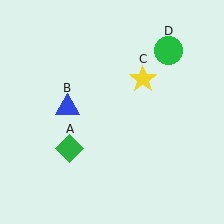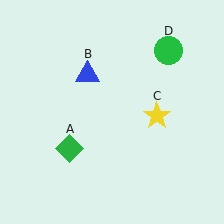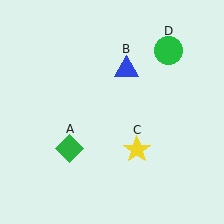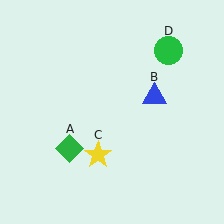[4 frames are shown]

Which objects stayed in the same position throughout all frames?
Green diamond (object A) and green circle (object D) remained stationary.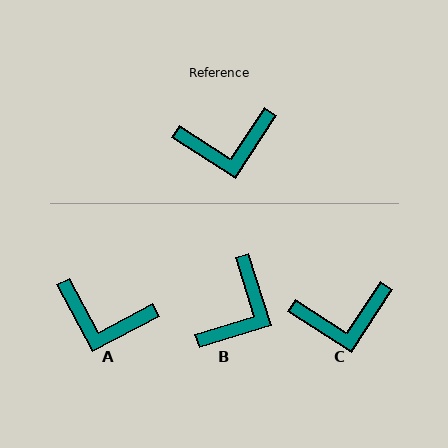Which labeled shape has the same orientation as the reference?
C.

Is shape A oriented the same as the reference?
No, it is off by about 29 degrees.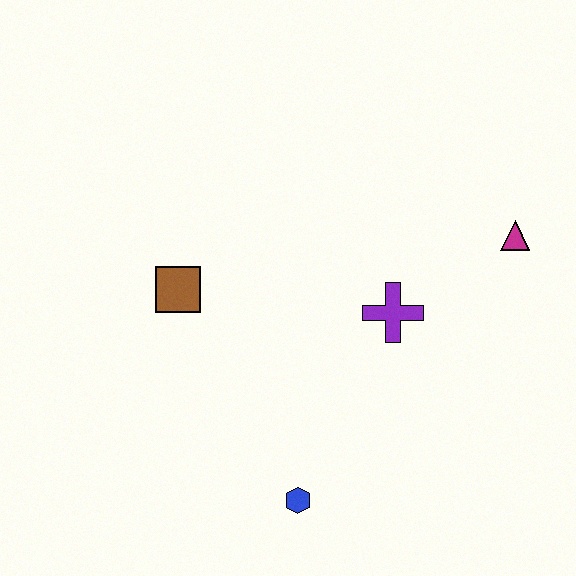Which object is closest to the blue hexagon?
The purple cross is closest to the blue hexagon.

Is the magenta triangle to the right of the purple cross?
Yes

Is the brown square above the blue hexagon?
Yes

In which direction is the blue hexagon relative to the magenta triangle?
The blue hexagon is below the magenta triangle.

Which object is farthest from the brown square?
The magenta triangle is farthest from the brown square.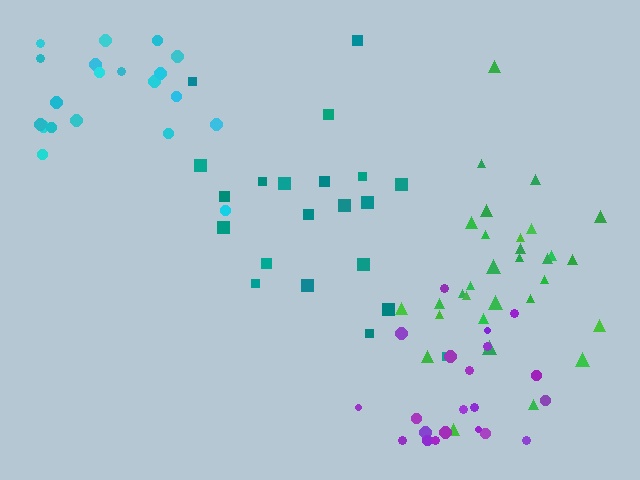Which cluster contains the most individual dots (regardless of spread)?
Green (32).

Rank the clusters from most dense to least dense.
green, cyan, purple, teal.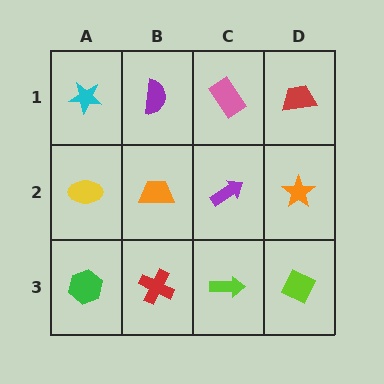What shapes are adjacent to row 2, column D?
A red trapezoid (row 1, column D), a lime diamond (row 3, column D), a purple arrow (row 2, column C).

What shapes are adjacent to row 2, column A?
A cyan star (row 1, column A), a green hexagon (row 3, column A), an orange trapezoid (row 2, column B).